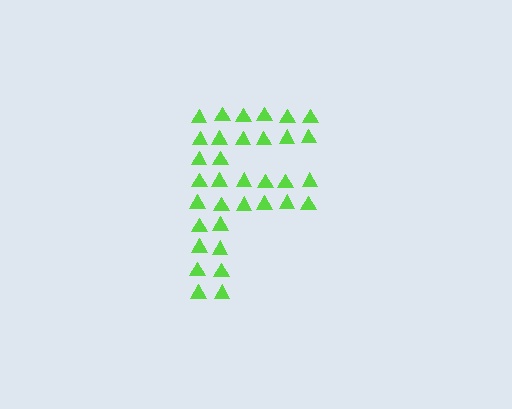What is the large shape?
The large shape is the letter F.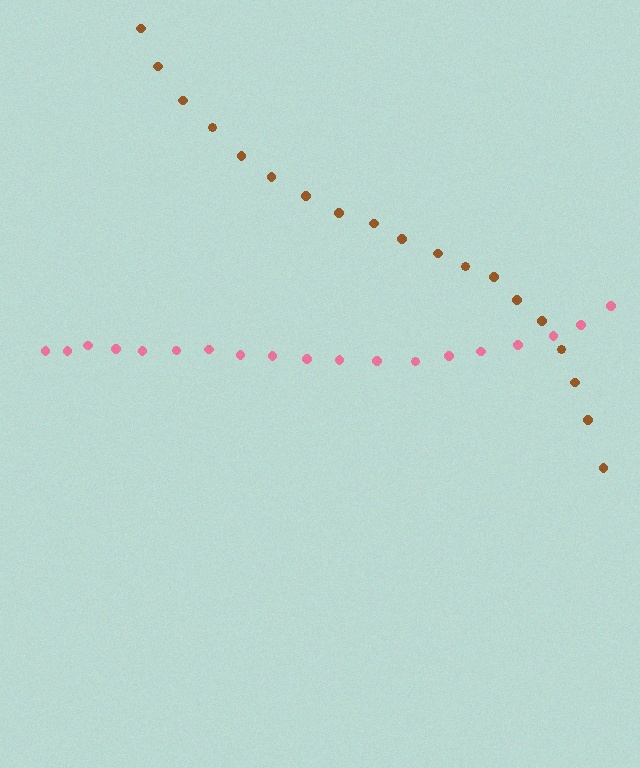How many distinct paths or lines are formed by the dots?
There are 2 distinct paths.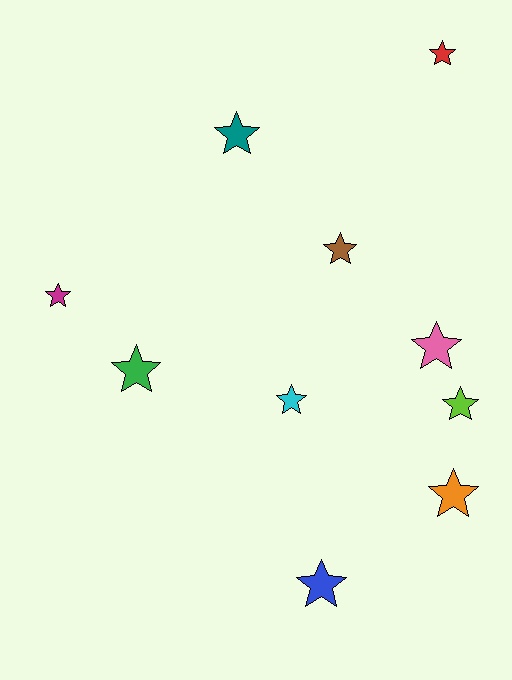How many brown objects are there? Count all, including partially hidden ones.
There is 1 brown object.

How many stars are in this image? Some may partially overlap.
There are 10 stars.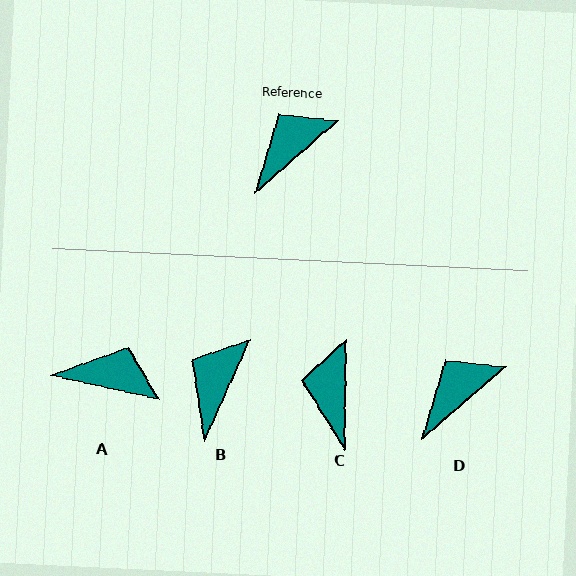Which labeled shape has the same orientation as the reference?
D.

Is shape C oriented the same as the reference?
No, it is off by about 48 degrees.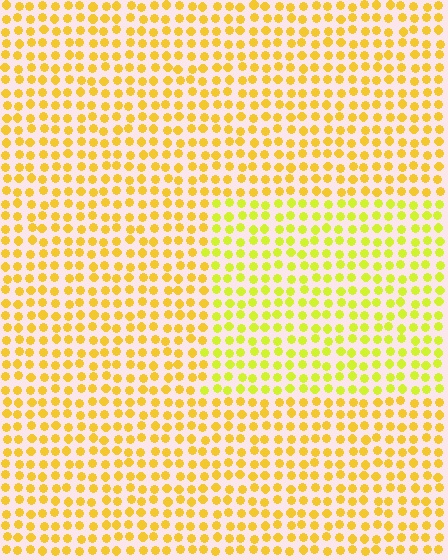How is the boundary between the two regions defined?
The boundary is defined purely by a slight shift in hue (about 24 degrees). Spacing, size, and orientation are identical on both sides.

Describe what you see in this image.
The image is filled with small yellow elements in a uniform arrangement. A rectangle-shaped region is visible where the elements are tinted to a slightly different hue, forming a subtle color boundary.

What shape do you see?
I see a rectangle.